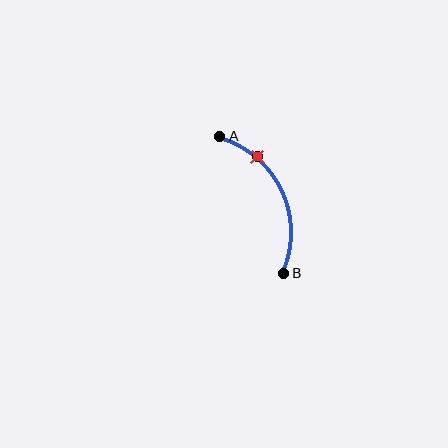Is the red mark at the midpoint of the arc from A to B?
No. The red mark lies on the arc but is closer to endpoint A. The arc midpoint would be at the point on the curve equidistant along the arc from both A and B.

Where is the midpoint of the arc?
The arc midpoint is the point on the curve farthest from the straight line joining A and B. It sits to the right of that line.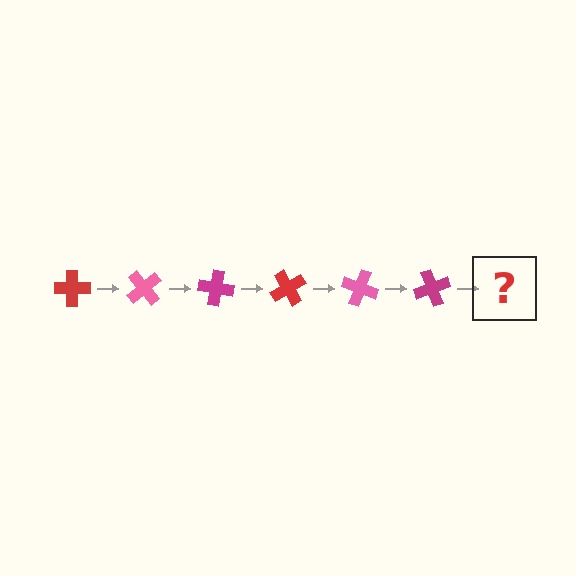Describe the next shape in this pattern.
It should be a red cross, rotated 300 degrees from the start.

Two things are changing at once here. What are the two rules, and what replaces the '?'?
The two rules are that it rotates 50 degrees each step and the color cycles through red, pink, and magenta. The '?' should be a red cross, rotated 300 degrees from the start.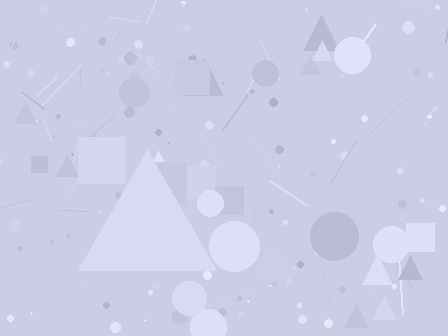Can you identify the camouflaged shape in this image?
The camouflaged shape is a triangle.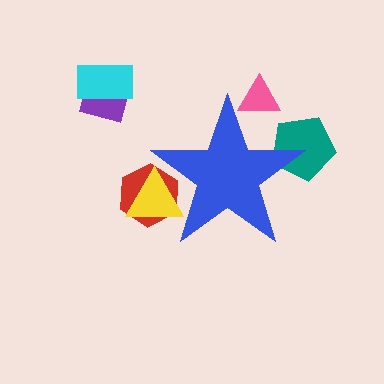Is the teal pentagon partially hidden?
Yes, the teal pentagon is partially hidden behind the blue star.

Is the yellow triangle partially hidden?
Yes, the yellow triangle is partially hidden behind the blue star.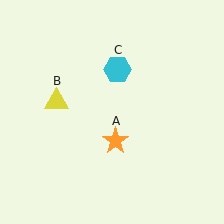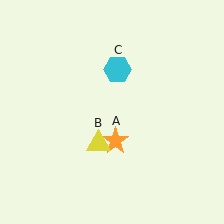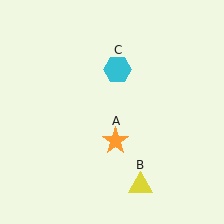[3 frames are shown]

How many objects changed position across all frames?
1 object changed position: yellow triangle (object B).